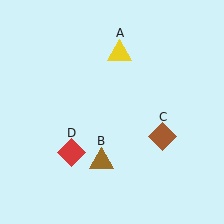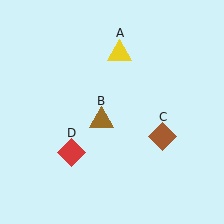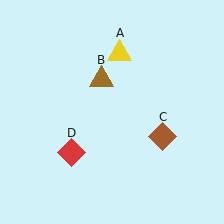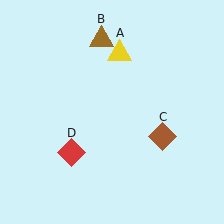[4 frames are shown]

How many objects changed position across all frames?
1 object changed position: brown triangle (object B).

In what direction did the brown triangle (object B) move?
The brown triangle (object B) moved up.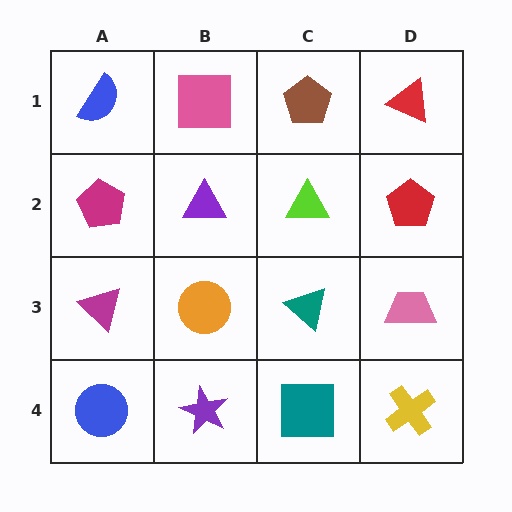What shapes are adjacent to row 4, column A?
A magenta triangle (row 3, column A), a purple star (row 4, column B).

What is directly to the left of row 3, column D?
A teal triangle.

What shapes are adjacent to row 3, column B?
A purple triangle (row 2, column B), a purple star (row 4, column B), a magenta triangle (row 3, column A), a teal triangle (row 3, column C).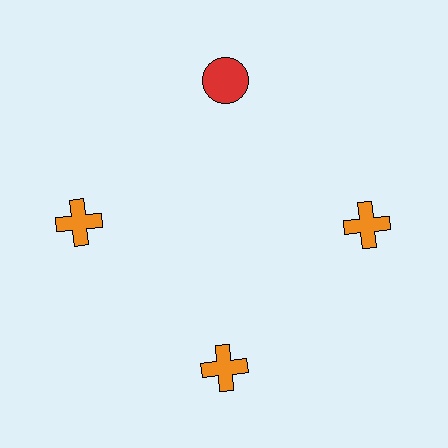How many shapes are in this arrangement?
There are 4 shapes arranged in a ring pattern.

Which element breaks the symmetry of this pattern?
The red circle at roughly the 12 o'clock position breaks the symmetry. All other shapes are orange crosses.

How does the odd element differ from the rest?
It differs in both color (red instead of orange) and shape (circle instead of cross).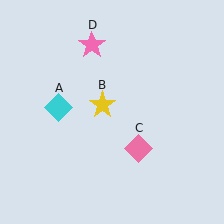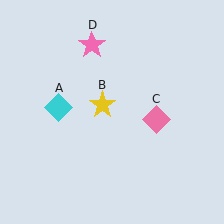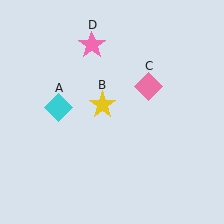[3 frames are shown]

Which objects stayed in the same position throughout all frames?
Cyan diamond (object A) and yellow star (object B) and pink star (object D) remained stationary.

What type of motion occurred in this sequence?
The pink diamond (object C) rotated counterclockwise around the center of the scene.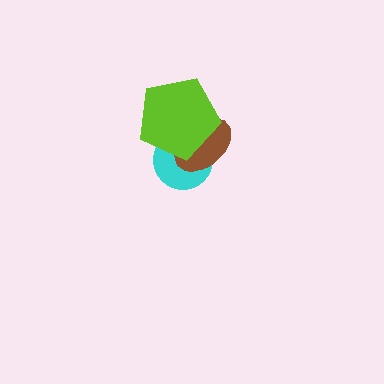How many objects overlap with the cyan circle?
2 objects overlap with the cyan circle.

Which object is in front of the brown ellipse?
The lime pentagon is in front of the brown ellipse.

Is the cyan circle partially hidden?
Yes, it is partially covered by another shape.